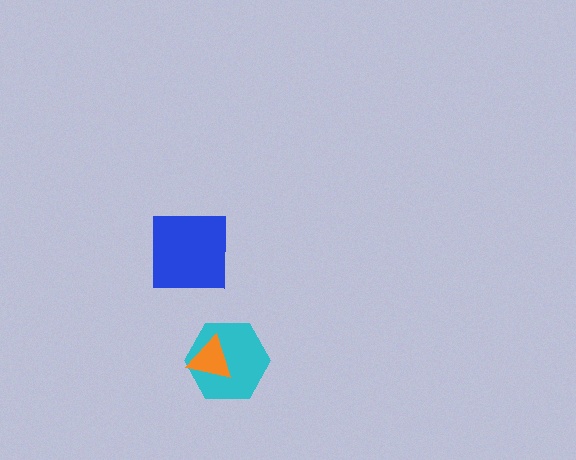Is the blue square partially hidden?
No, no other shape covers it.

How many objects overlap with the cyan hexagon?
1 object overlaps with the cyan hexagon.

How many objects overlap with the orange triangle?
1 object overlaps with the orange triangle.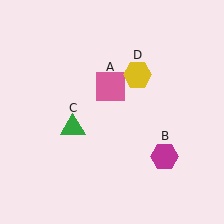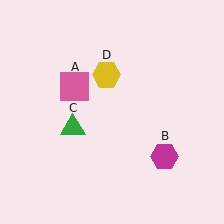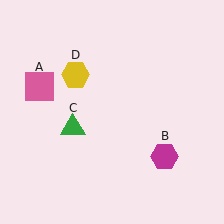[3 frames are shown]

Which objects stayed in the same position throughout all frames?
Magenta hexagon (object B) and green triangle (object C) remained stationary.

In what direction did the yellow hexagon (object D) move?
The yellow hexagon (object D) moved left.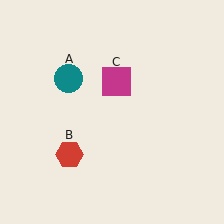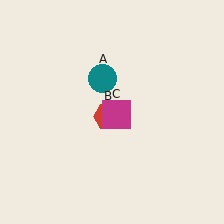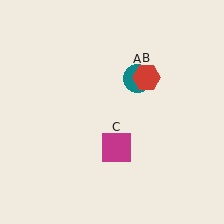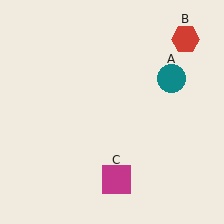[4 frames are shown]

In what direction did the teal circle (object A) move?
The teal circle (object A) moved right.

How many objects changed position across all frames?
3 objects changed position: teal circle (object A), red hexagon (object B), magenta square (object C).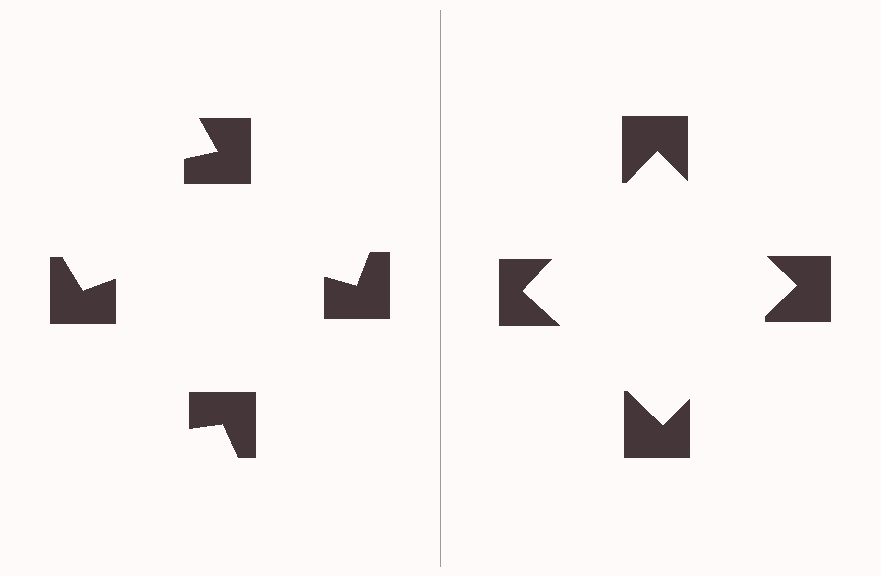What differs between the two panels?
The notched squares are positioned identically on both sides; only the wedge orientations differ. On the right they align to a square; on the left they are misaligned.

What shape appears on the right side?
An illusory square.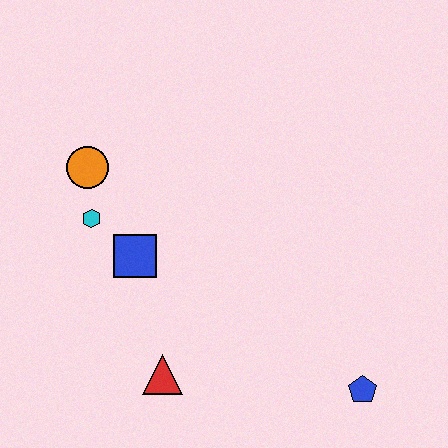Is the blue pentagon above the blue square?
No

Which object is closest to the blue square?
The cyan hexagon is closest to the blue square.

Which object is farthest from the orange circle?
The blue pentagon is farthest from the orange circle.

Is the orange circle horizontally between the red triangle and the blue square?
No